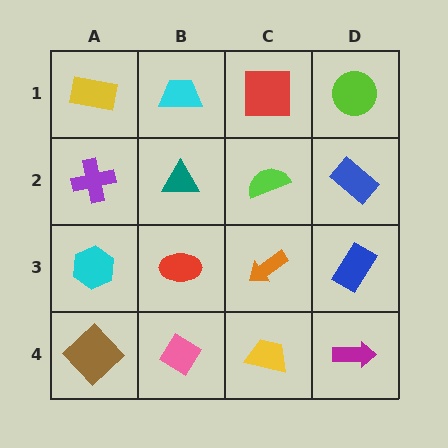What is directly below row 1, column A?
A purple cross.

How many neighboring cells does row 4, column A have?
2.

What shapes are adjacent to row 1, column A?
A purple cross (row 2, column A), a cyan trapezoid (row 1, column B).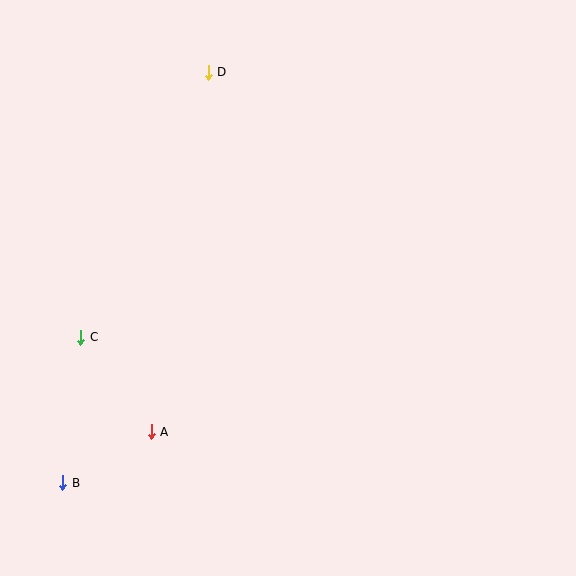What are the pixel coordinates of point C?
Point C is at (80, 337).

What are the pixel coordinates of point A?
Point A is at (151, 432).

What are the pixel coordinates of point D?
Point D is at (208, 72).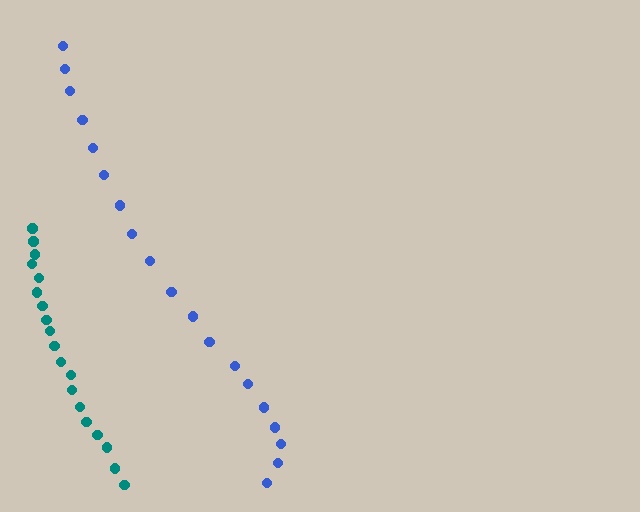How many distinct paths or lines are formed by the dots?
There are 2 distinct paths.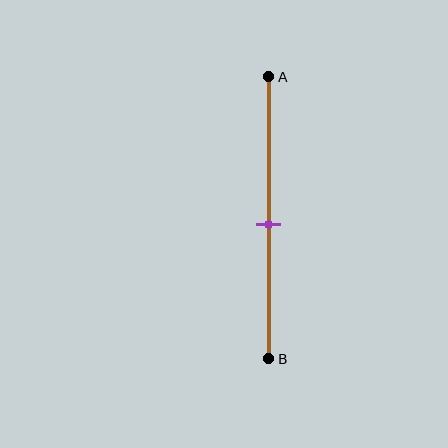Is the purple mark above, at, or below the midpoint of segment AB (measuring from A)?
The purple mark is approximately at the midpoint of segment AB.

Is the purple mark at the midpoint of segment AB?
Yes, the mark is approximately at the midpoint.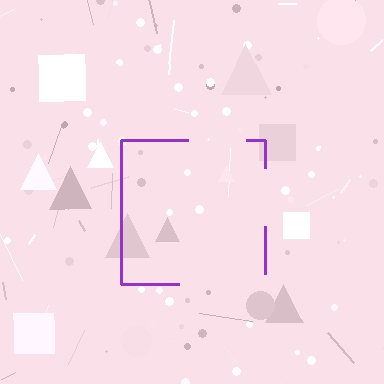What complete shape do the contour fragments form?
The contour fragments form a square.